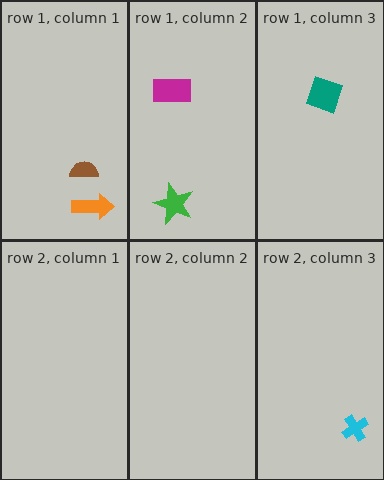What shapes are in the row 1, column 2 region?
The magenta rectangle, the green star.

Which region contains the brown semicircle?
The row 1, column 1 region.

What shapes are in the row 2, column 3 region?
The cyan cross.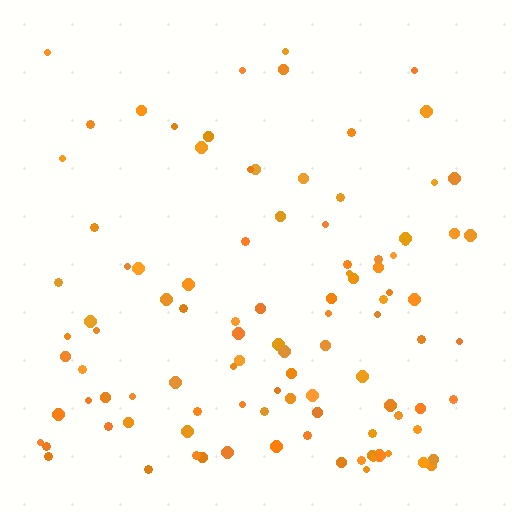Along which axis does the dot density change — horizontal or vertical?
Vertical.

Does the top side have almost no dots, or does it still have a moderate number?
Still a moderate number, just noticeably fewer than the bottom.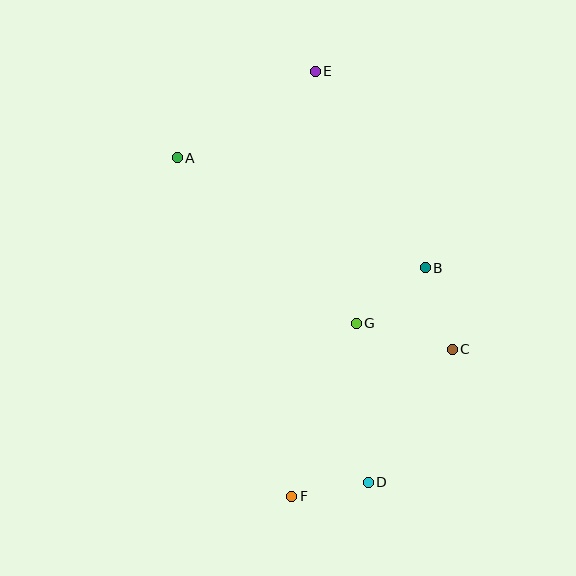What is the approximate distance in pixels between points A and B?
The distance between A and B is approximately 272 pixels.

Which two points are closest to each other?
Points D and F are closest to each other.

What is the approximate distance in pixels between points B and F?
The distance between B and F is approximately 265 pixels.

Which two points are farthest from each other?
Points E and F are farthest from each other.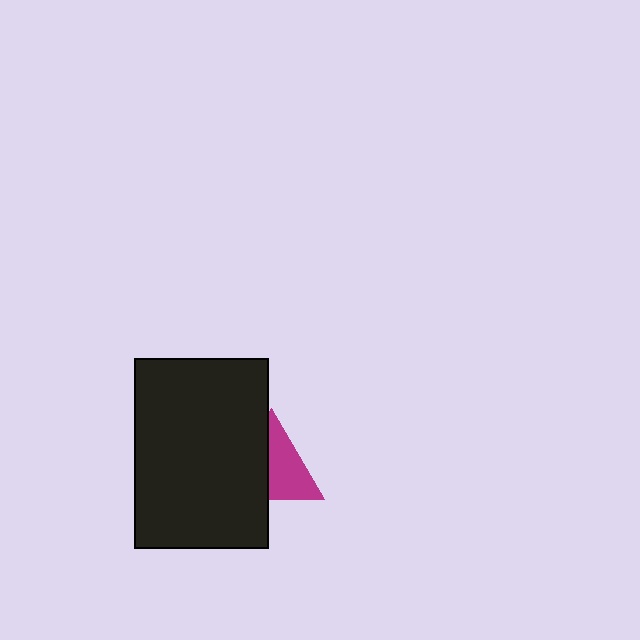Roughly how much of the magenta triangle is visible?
About half of it is visible (roughly 54%).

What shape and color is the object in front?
The object in front is a black rectangle.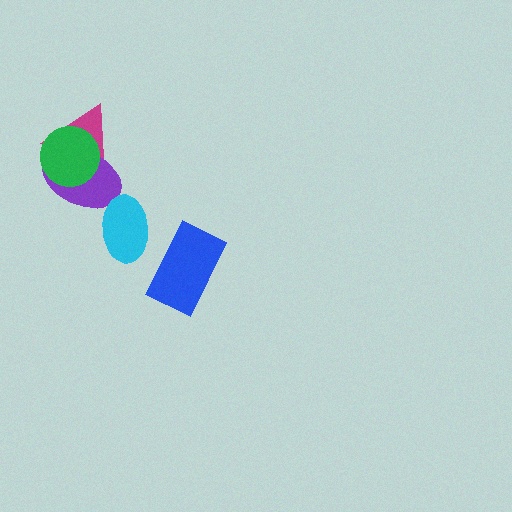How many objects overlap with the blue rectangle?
0 objects overlap with the blue rectangle.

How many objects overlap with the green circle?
2 objects overlap with the green circle.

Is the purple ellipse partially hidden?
Yes, it is partially covered by another shape.